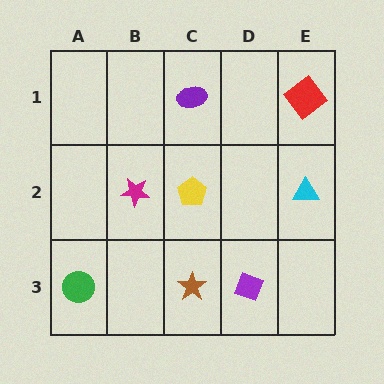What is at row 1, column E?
A red diamond.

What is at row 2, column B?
A magenta star.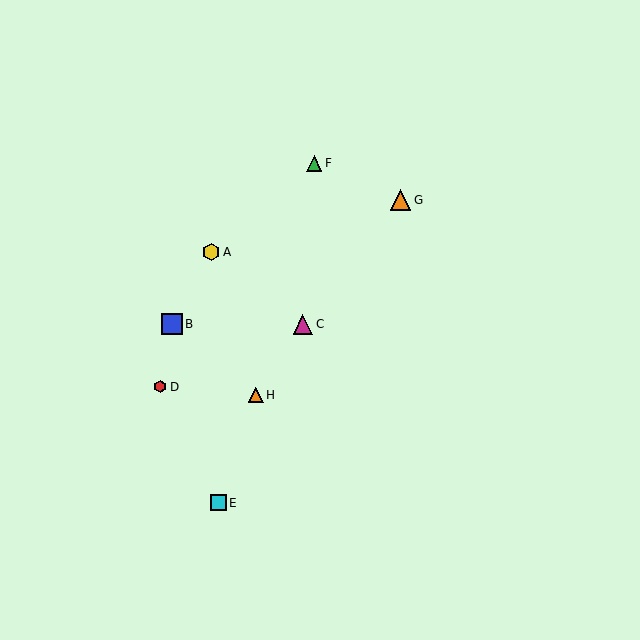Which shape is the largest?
The orange triangle (labeled G) is the largest.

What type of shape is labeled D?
Shape D is a red hexagon.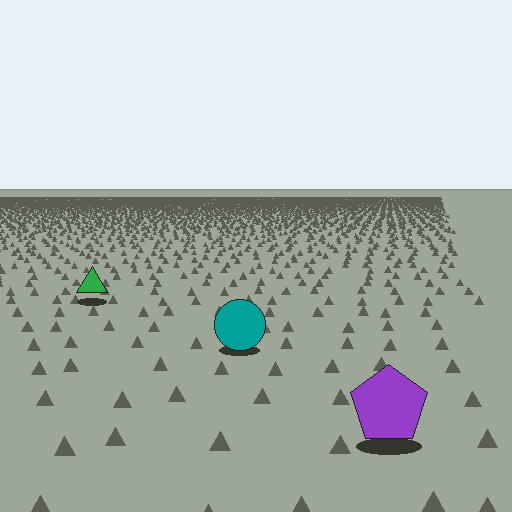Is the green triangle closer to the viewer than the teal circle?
No. The teal circle is closer — you can tell from the texture gradient: the ground texture is coarser near it.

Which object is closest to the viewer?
The purple pentagon is closest. The texture marks near it are larger and more spread out.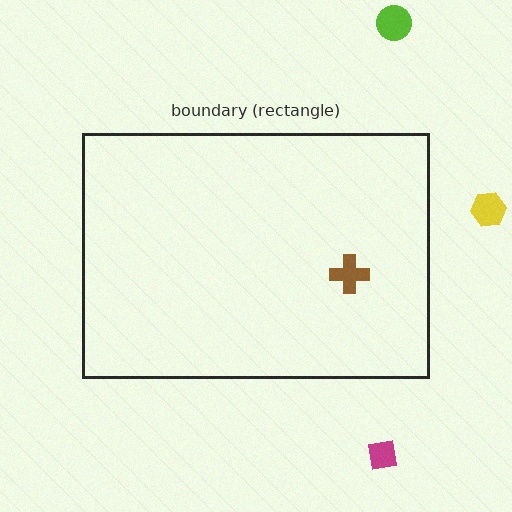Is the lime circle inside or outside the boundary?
Outside.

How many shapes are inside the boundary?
1 inside, 3 outside.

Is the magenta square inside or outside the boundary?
Outside.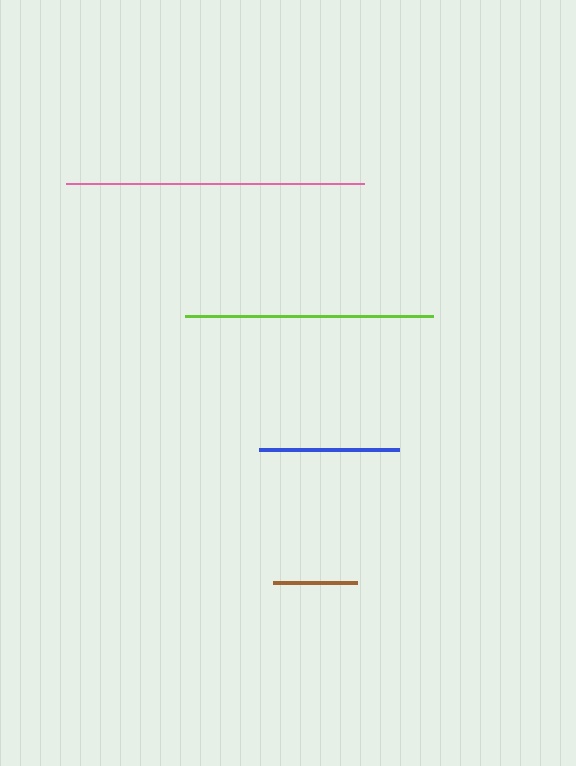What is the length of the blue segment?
The blue segment is approximately 141 pixels long.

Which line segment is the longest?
The pink line is the longest at approximately 298 pixels.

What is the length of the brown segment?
The brown segment is approximately 83 pixels long.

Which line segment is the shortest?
The brown line is the shortest at approximately 83 pixels.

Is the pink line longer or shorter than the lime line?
The pink line is longer than the lime line.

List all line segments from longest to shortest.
From longest to shortest: pink, lime, blue, brown.